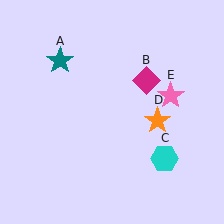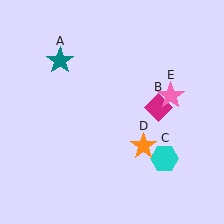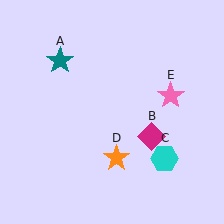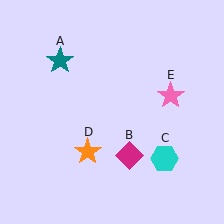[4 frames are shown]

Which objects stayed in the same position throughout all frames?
Teal star (object A) and cyan hexagon (object C) and pink star (object E) remained stationary.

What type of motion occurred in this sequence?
The magenta diamond (object B), orange star (object D) rotated clockwise around the center of the scene.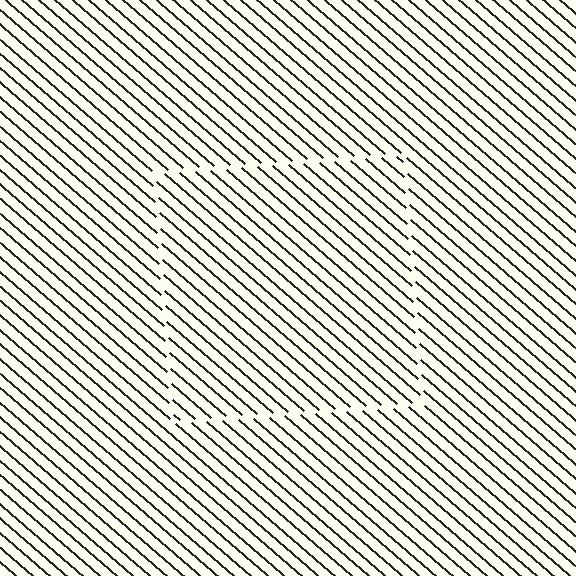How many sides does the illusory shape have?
4 sides — the line-ends trace a square.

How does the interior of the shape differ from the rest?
The interior of the shape contains the same grating, shifted by half a period — the contour is defined by the phase discontinuity where line-ends from the inner and outer gratings abut.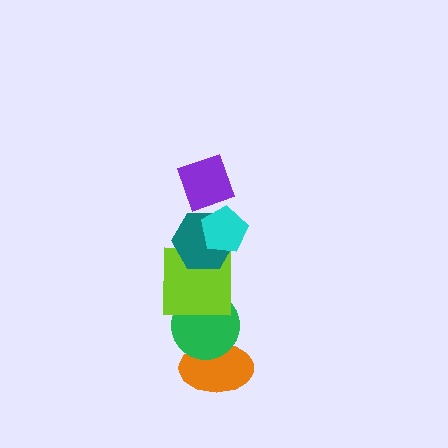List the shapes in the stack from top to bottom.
From top to bottom: the purple square, the cyan pentagon, the teal hexagon, the lime square, the green circle, the orange ellipse.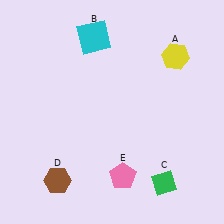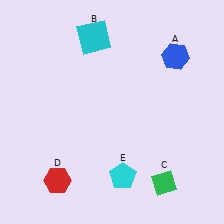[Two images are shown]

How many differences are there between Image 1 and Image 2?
There are 3 differences between the two images.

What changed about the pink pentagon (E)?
In Image 1, E is pink. In Image 2, it changed to cyan.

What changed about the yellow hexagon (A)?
In Image 1, A is yellow. In Image 2, it changed to blue.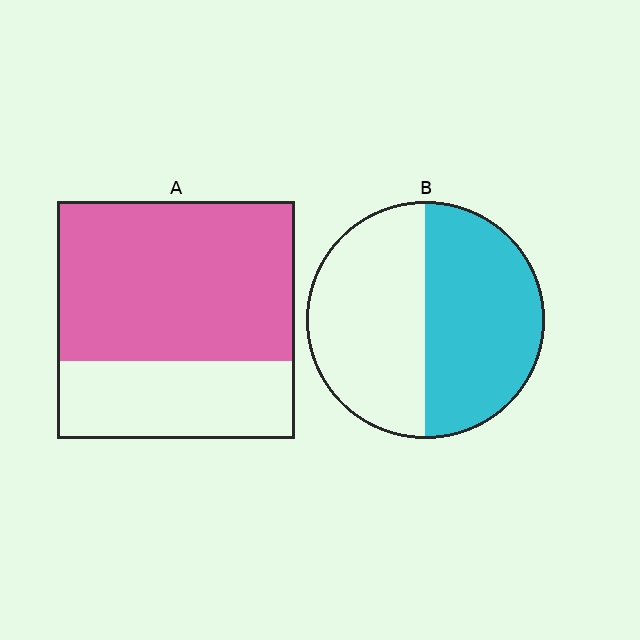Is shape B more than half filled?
Roughly half.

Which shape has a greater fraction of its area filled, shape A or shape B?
Shape A.